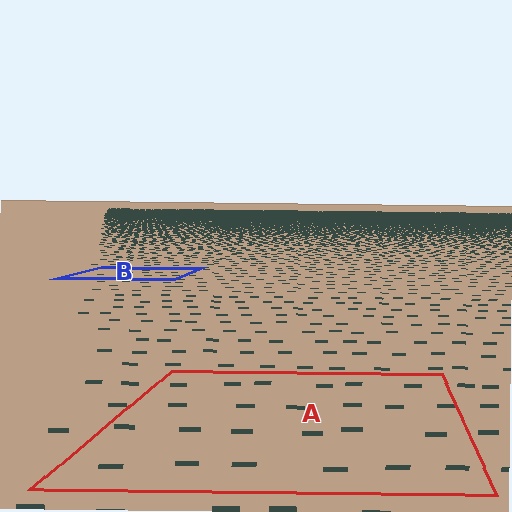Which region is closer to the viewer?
Region A is closer. The texture elements there are larger and more spread out.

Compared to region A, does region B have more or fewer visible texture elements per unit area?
Region B has more texture elements per unit area — they are packed more densely because it is farther away.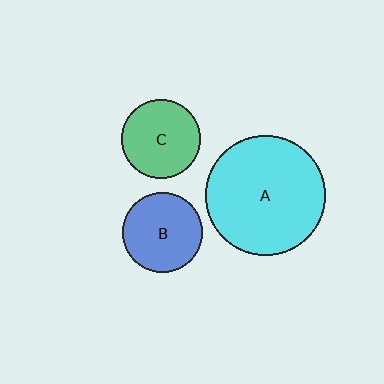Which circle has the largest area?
Circle A (cyan).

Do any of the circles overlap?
No, none of the circles overlap.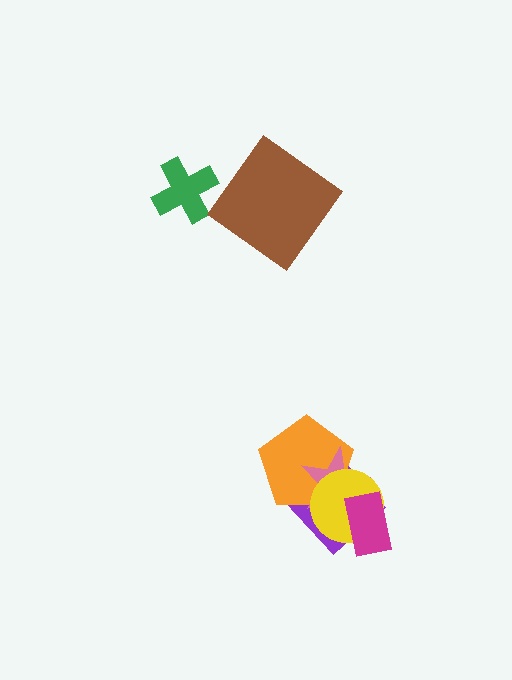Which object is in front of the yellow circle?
The magenta rectangle is in front of the yellow circle.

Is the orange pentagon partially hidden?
Yes, it is partially covered by another shape.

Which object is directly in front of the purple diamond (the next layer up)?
The orange pentagon is directly in front of the purple diamond.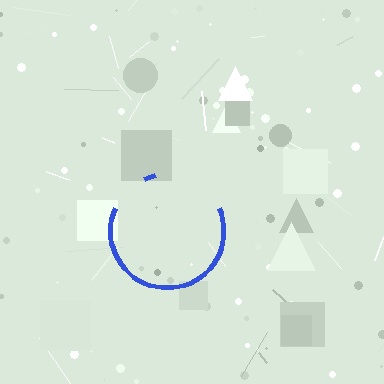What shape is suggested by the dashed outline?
The dashed outline suggests a circle.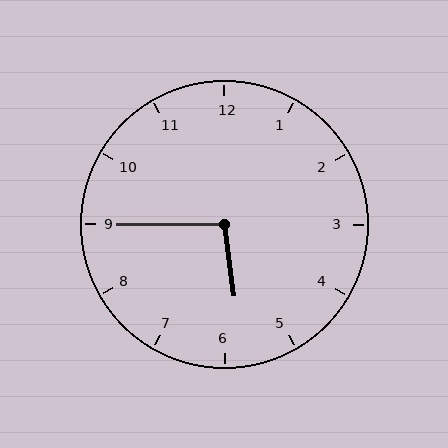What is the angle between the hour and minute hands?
Approximately 98 degrees.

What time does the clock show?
5:45.